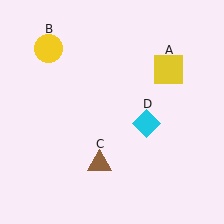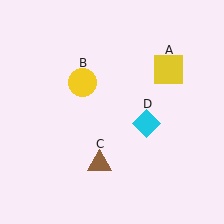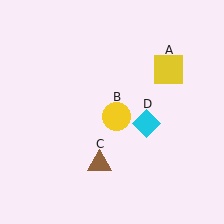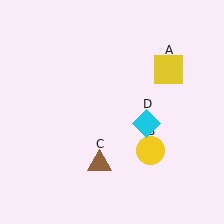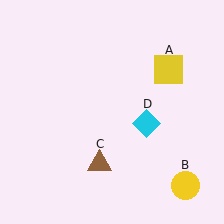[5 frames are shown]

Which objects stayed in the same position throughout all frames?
Yellow square (object A) and brown triangle (object C) and cyan diamond (object D) remained stationary.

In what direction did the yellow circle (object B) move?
The yellow circle (object B) moved down and to the right.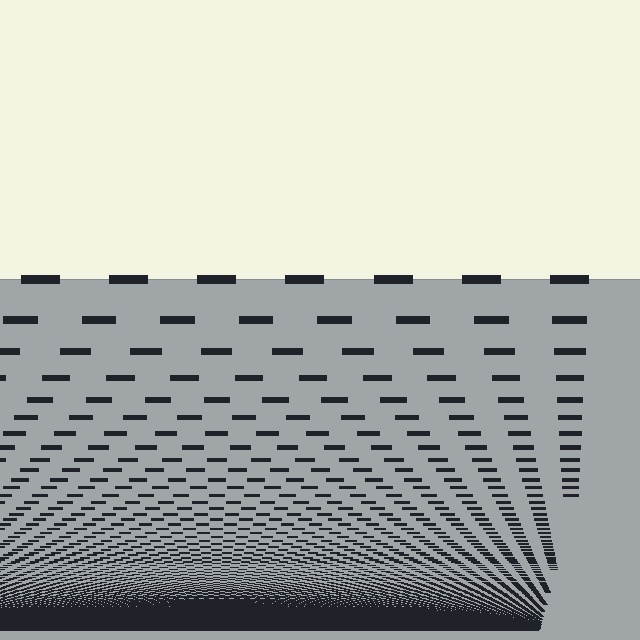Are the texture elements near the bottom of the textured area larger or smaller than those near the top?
Smaller. The gradient is inverted — elements near the bottom are smaller and denser.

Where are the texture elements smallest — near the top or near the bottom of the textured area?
Near the bottom.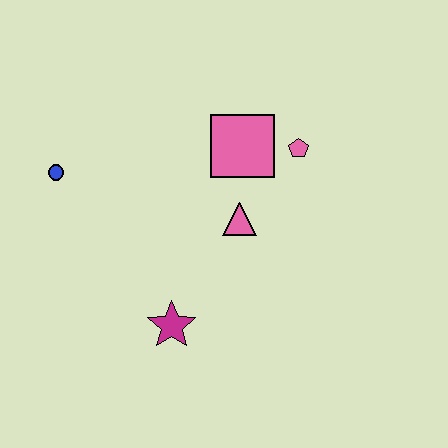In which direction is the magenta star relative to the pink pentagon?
The magenta star is below the pink pentagon.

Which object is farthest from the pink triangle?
The blue circle is farthest from the pink triangle.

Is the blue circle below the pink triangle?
No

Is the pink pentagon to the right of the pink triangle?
Yes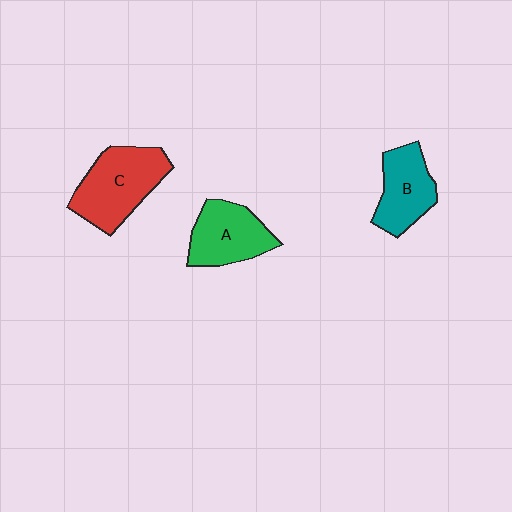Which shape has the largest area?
Shape C (red).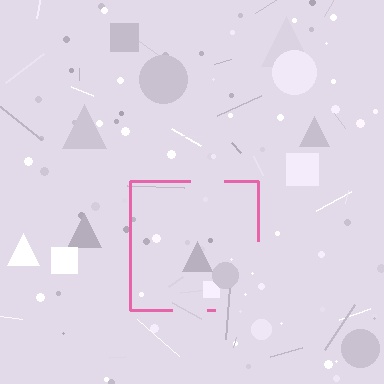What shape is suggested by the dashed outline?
The dashed outline suggests a square.